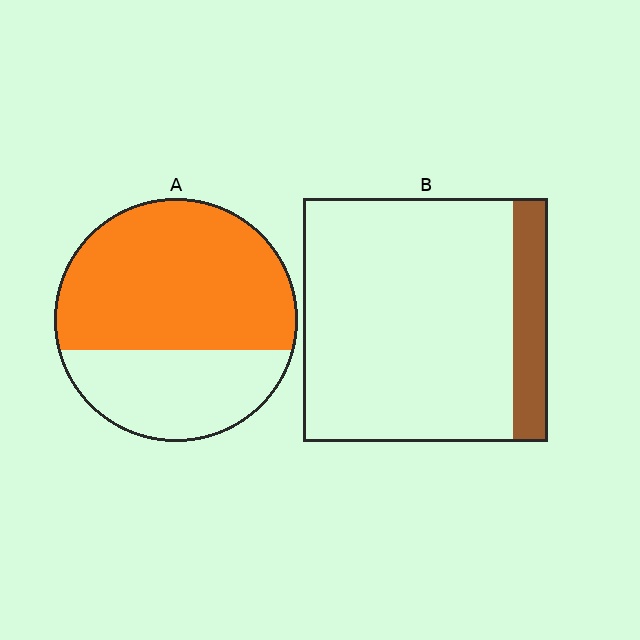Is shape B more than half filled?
No.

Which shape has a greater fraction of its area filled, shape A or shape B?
Shape A.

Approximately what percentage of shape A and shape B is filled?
A is approximately 65% and B is approximately 15%.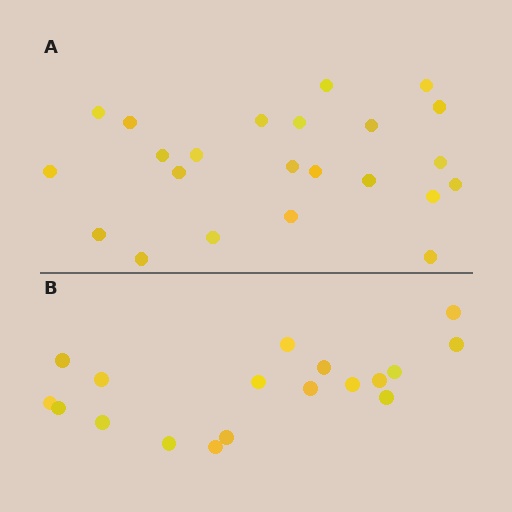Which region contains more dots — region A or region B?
Region A (the top region) has more dots.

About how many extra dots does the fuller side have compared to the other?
Region A has about 5 more dots than region B.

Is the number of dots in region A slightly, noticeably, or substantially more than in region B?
Region A has noticeably more, but not dramatically so. The ratio is roughly 1.3 to 1.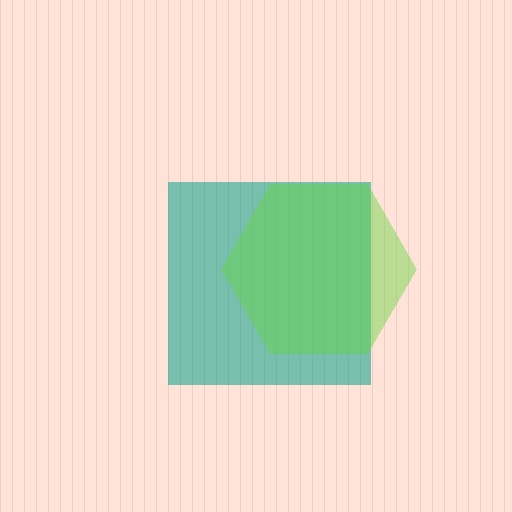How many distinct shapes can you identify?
There are 2 distinct shapes: a teal square, a lime hexagon.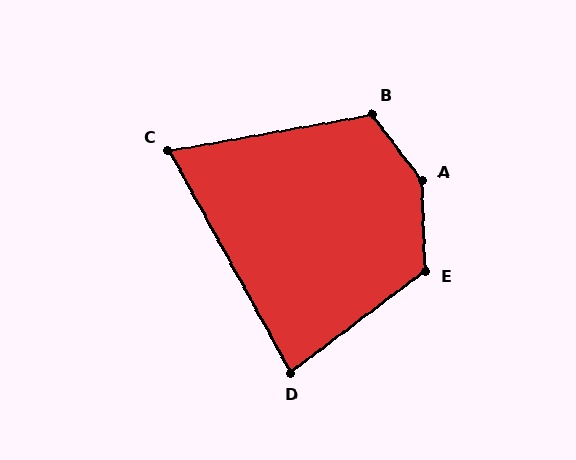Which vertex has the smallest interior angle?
C, at approximately 71 degrees.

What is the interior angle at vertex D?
Approximately 82 degrees (acute).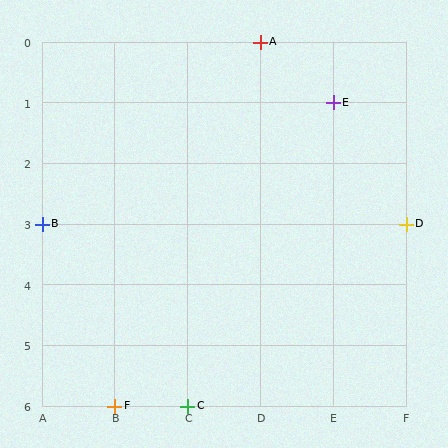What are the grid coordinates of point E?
Point E is at grid coordinates (E, 1).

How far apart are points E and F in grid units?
Points E and F are 3 columns and 5 rows apart (about 5.8 grid units diagonally).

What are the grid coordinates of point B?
Point B is at grid coordinates (A, 3).